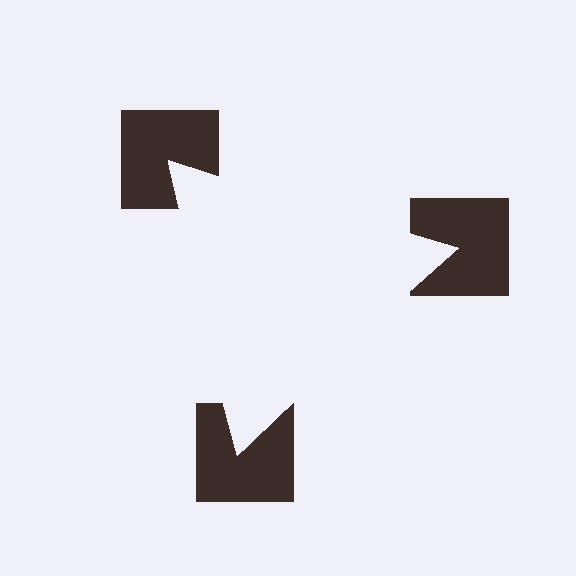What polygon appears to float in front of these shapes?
An illusory triangle — its edges are inferred from the aligned wedge cuts in the notched squares, not physically drawn.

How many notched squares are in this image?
There are 3 — one at each vertex of the illusory triangle.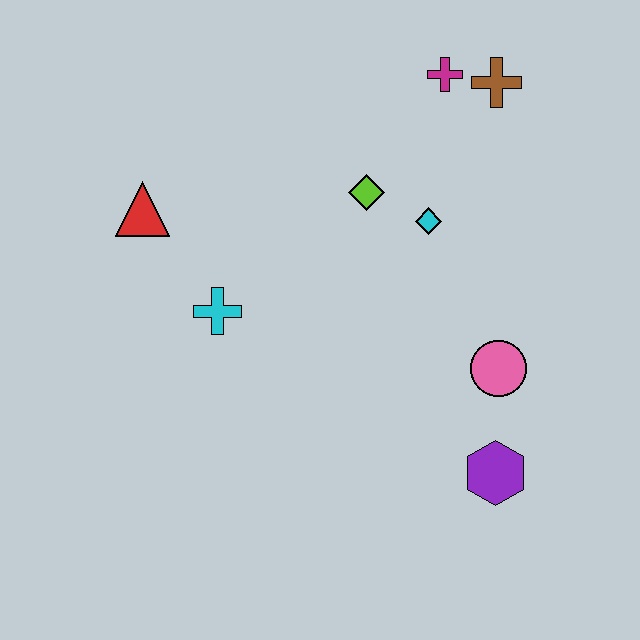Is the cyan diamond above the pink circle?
Yes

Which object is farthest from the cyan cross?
The brown cross is farthest from the cyan cross.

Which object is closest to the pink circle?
The purple hexagon is closest to the pink circle.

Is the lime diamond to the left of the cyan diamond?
Yes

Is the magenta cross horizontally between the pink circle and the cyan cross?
Yes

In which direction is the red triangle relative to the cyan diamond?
The red triangle is to the left of the cyan diamond.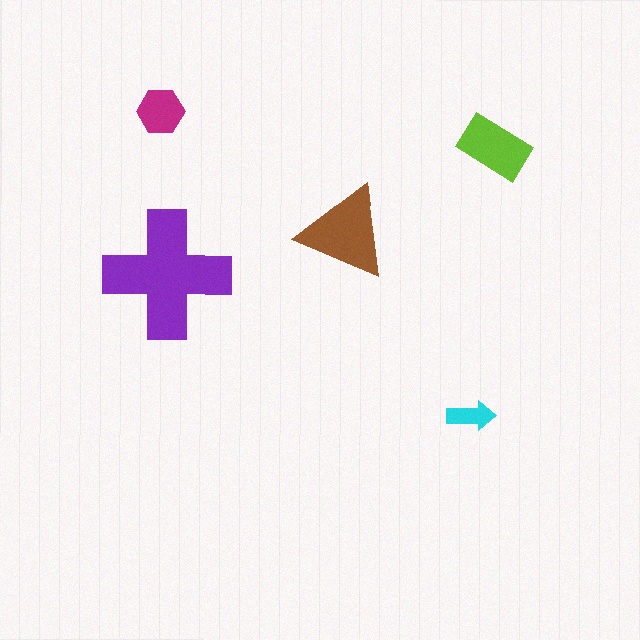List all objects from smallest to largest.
The cyan arrow, the magenta hexagon, the lime rectangle, the brown triangle, the purple cross.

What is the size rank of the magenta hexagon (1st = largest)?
4th.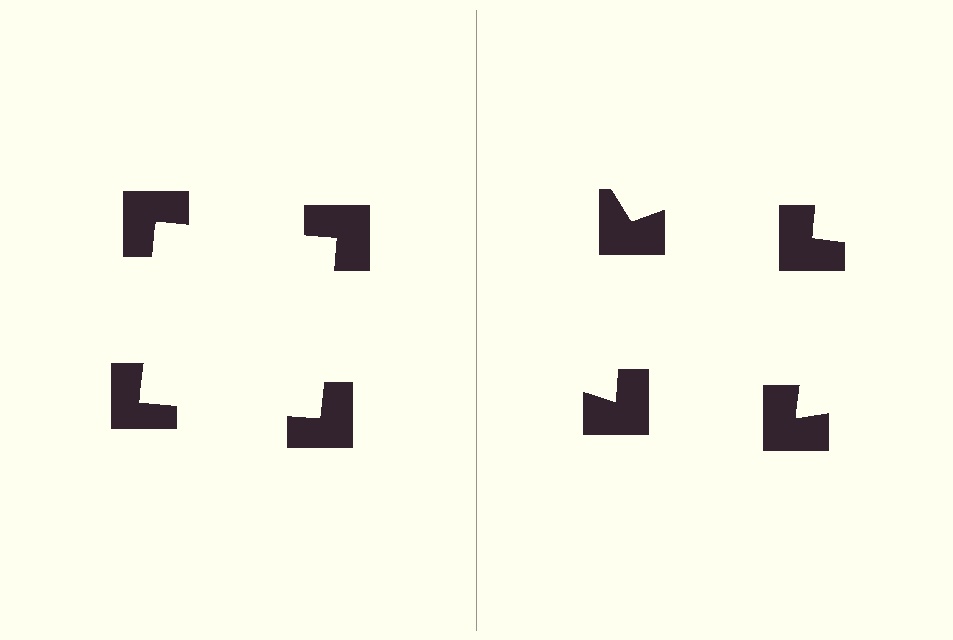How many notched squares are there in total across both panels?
8 — 4 on each side.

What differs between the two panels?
The notched squares are positioned identically on both sides; only the wedge orientations differ. On the left they align to a square; on the right they are misaligned.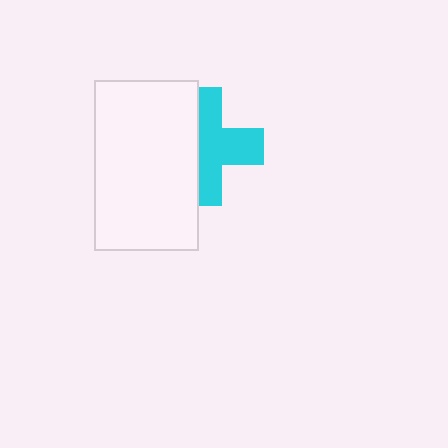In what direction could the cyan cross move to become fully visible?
The cyan cross could move right. That would shift it out from behind the white rectangle entirely.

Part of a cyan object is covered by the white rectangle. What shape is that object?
It is a cross.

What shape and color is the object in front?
The object in front is a white rectangle.